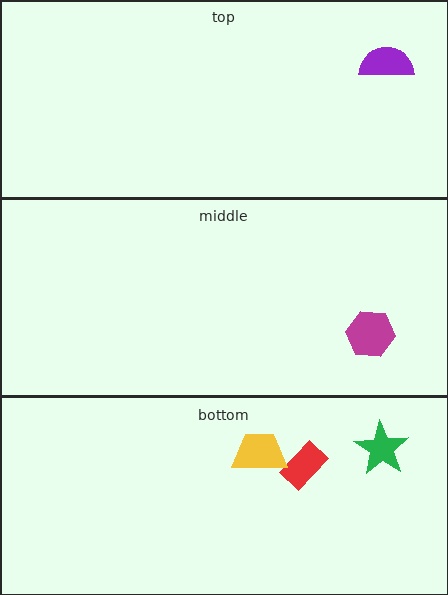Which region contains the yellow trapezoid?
The bottom region.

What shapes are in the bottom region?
The red rectangle, the green star, the yellow trapezoid.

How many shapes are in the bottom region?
3.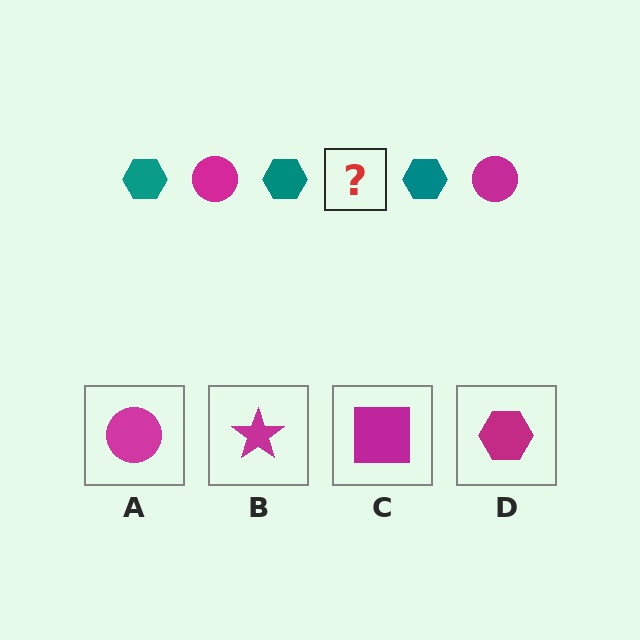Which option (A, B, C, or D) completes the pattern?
A.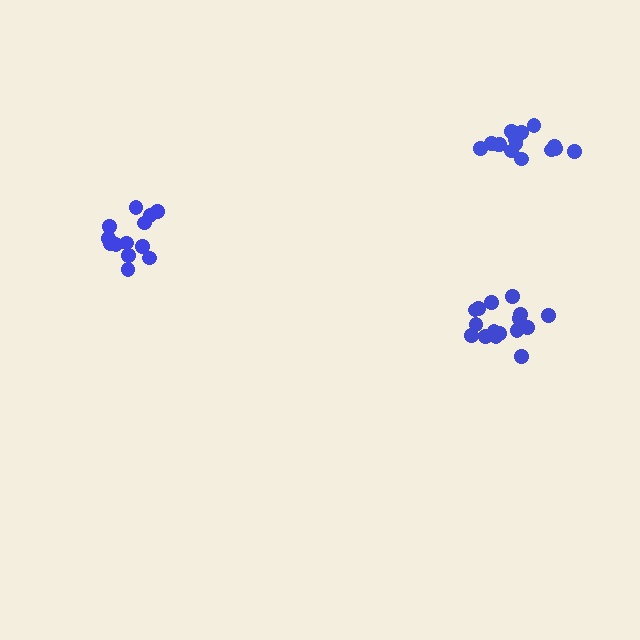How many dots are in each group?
Group 1: 17 dots, Group 2: 15 dots, Group 3: 13 dots (45 total).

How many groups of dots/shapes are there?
There are 3 groups.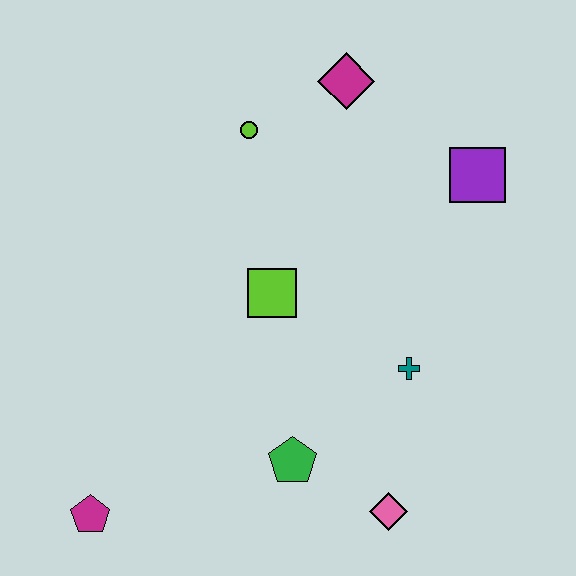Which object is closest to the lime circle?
The magenta diamond is closest to the lime circle.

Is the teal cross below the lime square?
Yes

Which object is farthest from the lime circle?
The magenta pentagon is farthest from the lime circle.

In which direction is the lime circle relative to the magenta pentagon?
The lime circle is above the magenta pentagon.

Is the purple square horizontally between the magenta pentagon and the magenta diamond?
No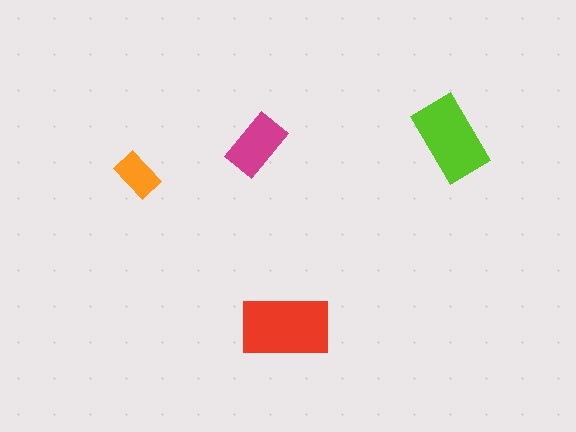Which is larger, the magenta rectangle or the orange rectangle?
The magenta one.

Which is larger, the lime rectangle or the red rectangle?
The red one.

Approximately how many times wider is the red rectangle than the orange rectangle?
About 2 times wider.